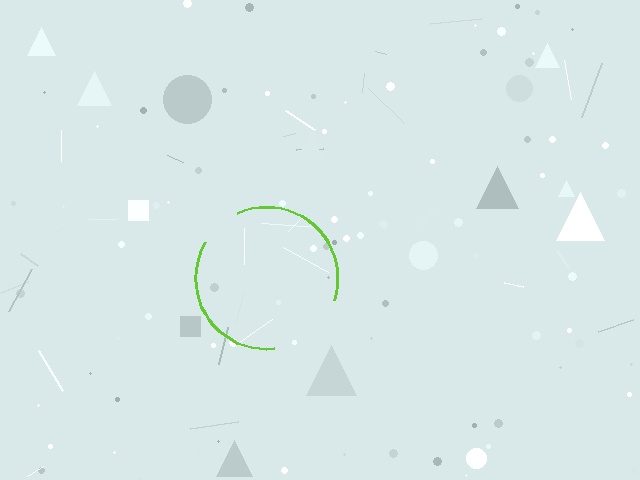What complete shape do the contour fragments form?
The contour fragments form a circle.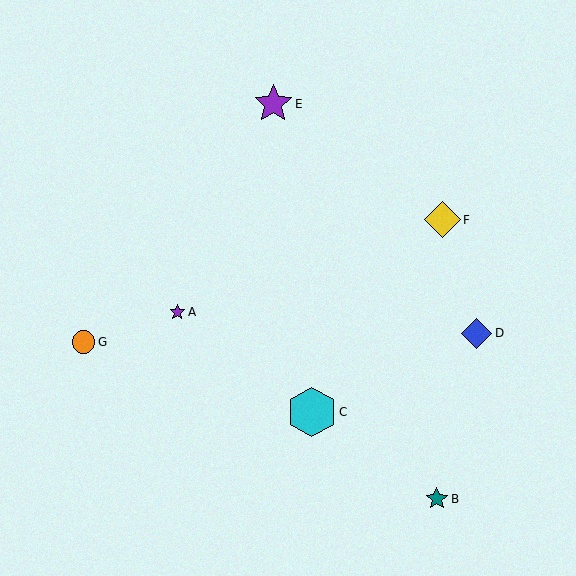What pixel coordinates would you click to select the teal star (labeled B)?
Click at (437, 499) to select the teal star B.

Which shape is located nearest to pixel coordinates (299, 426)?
The cyan hexagon (labeled C) at (312, 412) is nearest to that location.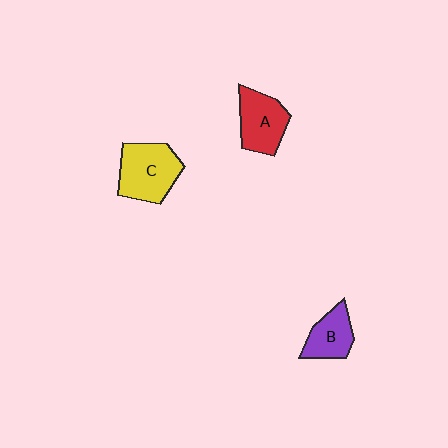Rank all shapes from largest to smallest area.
From largest to smallest: C (yellow), A (red), B (purple).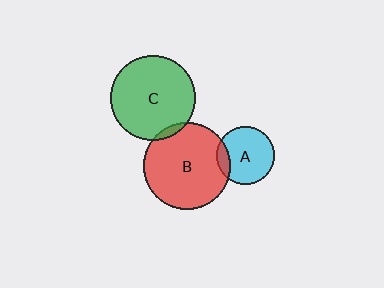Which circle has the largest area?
Circle B (red).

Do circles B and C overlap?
Yes.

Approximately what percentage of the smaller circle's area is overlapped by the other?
Approximately 5%.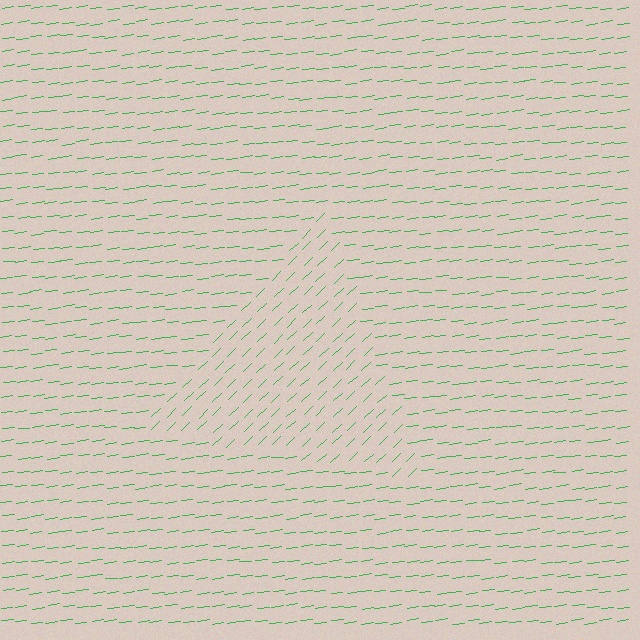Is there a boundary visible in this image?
Yes, there is a texture boundary formed by a change in line orientation.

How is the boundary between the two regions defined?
The boundary is defined purely by a change in line orientation (approximately 36 degrees difference). All lines are the same color and thickness.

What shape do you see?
I see a triangle.